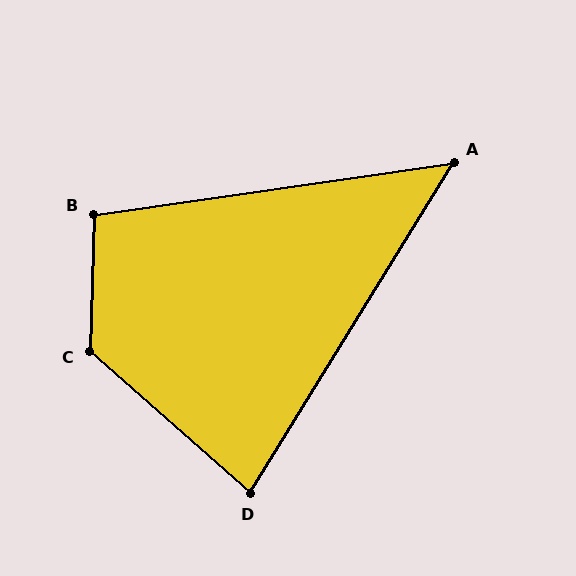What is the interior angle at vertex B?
Approximately 100 degrees (obtuse).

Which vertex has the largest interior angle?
C, at approximately 130 degrees.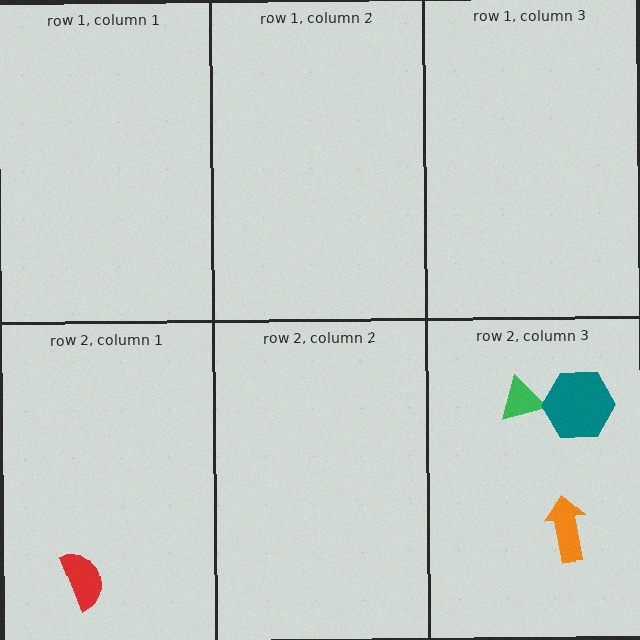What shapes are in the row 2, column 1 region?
The red semicircle.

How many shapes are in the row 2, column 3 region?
3.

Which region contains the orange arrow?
The row 2, column 3 region.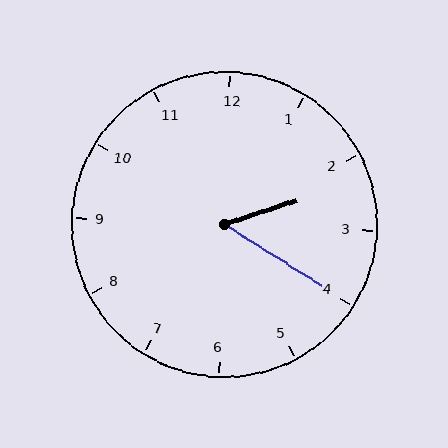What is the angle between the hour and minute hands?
Approximately 50 degrees.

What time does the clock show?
2:20.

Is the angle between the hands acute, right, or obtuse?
It is acute.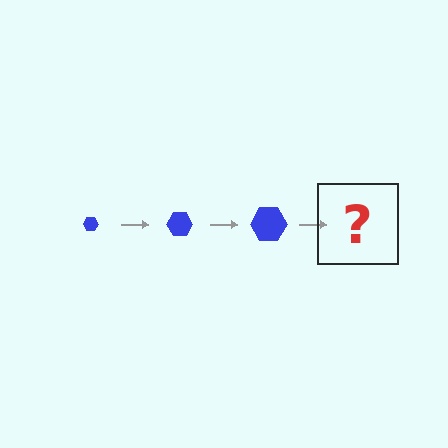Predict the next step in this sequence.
The next step is a blue hexagon, larger than the previous one.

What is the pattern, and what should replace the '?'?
The pattern is that the hexagon gets progressively larger each step. The '?' should be a blue hexagon, larger than the previous one.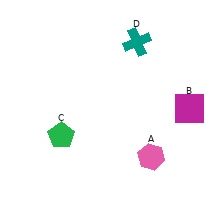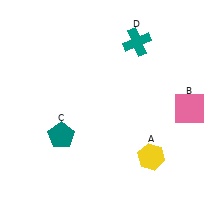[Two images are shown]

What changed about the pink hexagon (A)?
In Image 1, A is pink. In Image 2, it changed to yellow.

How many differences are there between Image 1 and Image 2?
There are 3 differences between the two images.